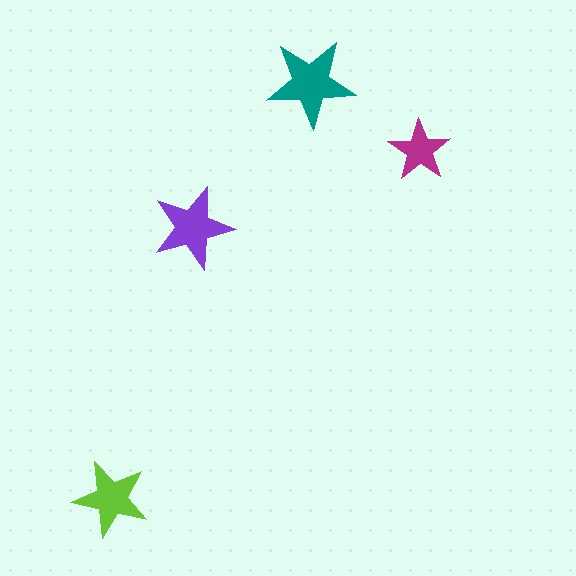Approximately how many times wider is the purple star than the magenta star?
About 1.5 times wider.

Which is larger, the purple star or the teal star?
The teal one.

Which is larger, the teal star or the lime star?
The teal one.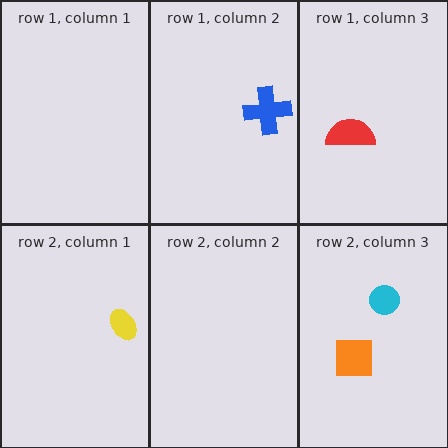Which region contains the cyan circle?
The row 2, column 3 region.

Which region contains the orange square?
The row 2, column 3 region.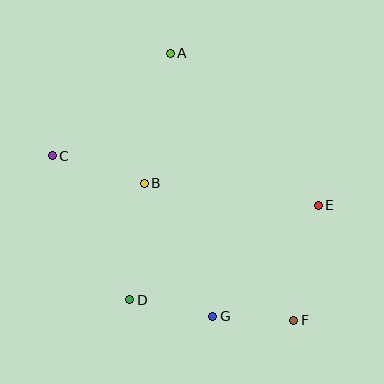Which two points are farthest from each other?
Points A and F are farthest from each other.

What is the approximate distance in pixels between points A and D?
The distance between A and D is approximately 249 pixels.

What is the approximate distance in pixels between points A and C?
The distance between A and C is approximately 156 pixels.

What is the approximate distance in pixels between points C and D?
The distance between C and D is approximately 163 pixels.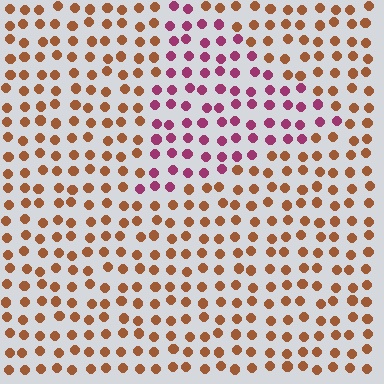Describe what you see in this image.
The image is filled with small brown elements in a uniform arrangement. A triangle-shaped region is visible where the elements are tinted to a slightly different hue, forming a subtle color boundary.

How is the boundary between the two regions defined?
The boundary is defined purely by a slight shift in hue (about 55 degrees). Spacing, size, and orientation are identical on both sides.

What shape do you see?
I see a triangle.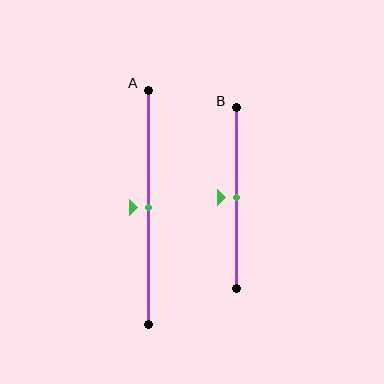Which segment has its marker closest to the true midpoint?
Segment A has its marker closest to the true midpoint.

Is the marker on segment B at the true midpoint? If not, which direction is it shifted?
Yes, the marker on segment B is at the true midpoint.